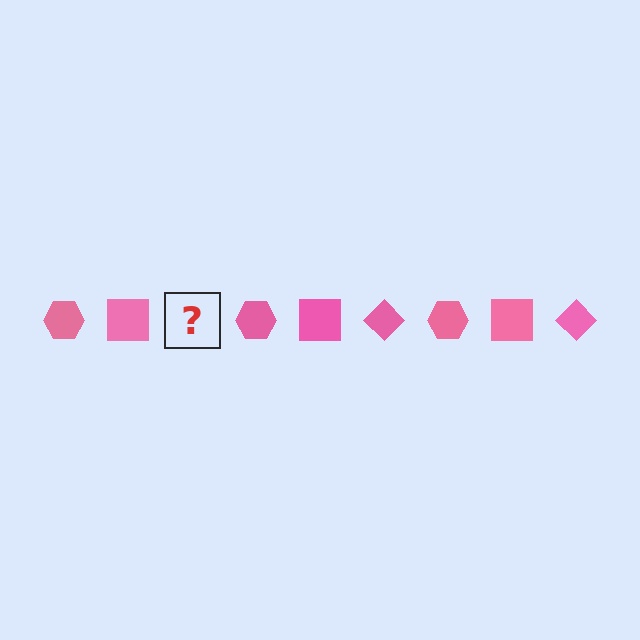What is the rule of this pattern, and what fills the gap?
The rule is that the pattern cycles through hexagon, square, diamond shapes in pink. The gap should be filled with a pink diamond.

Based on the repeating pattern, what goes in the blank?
The blank should be a pink diamond.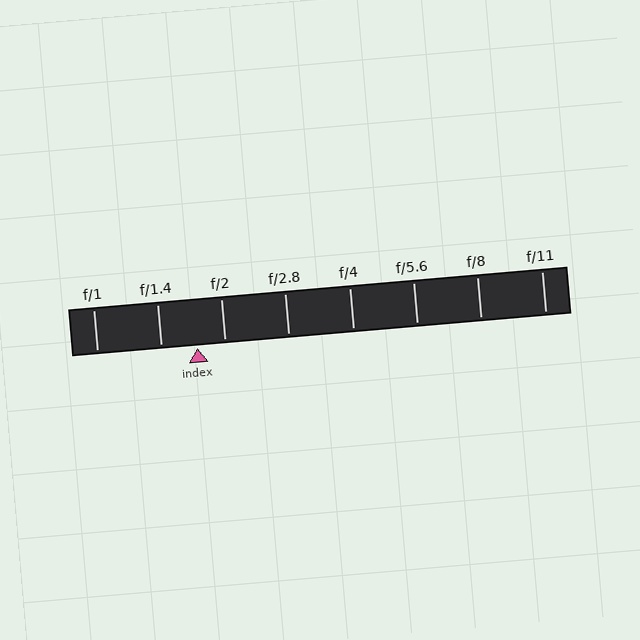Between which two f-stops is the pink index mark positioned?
The index mark is between f/1.4 and f/2.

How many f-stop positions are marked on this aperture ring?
There are 8 f-stop positions marked.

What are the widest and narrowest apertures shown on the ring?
The widest aperture shown is f/1 and the narrowest is f/11.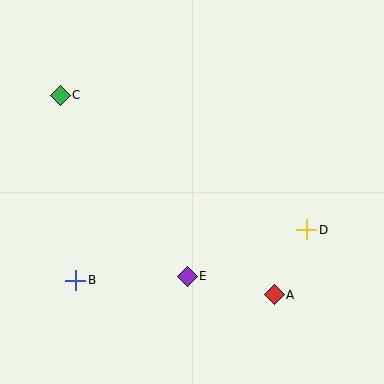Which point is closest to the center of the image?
Point E at (187, 276) is closest to the center.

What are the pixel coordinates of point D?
Point D is at (307, 230).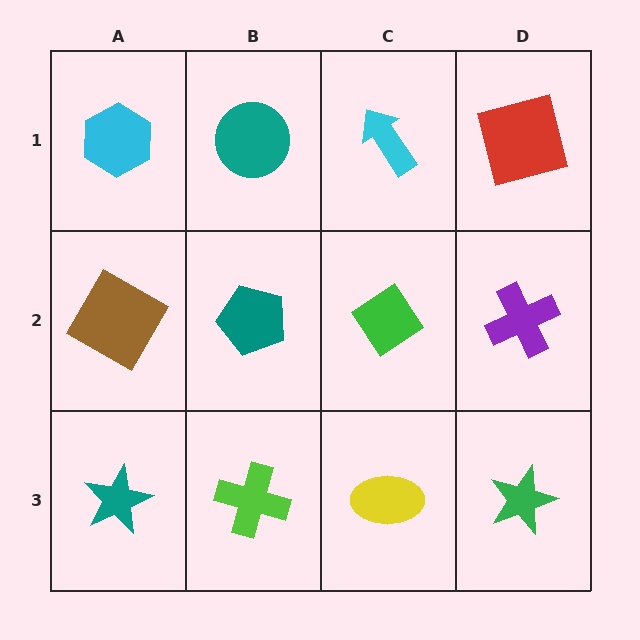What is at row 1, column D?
A red square.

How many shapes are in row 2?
4 shapes.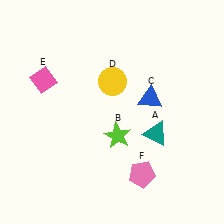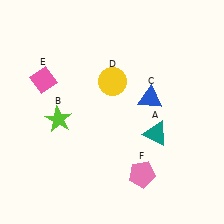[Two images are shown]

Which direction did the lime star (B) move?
The lime star (B) moved left.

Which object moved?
The lime star (B) moved left.